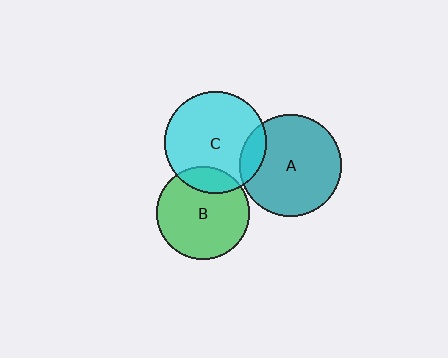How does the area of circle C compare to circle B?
Approximately 1.2 times.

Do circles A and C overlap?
Yes.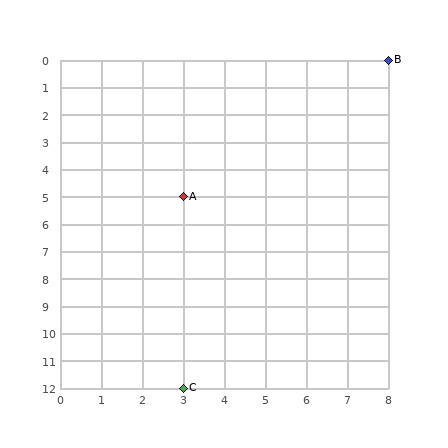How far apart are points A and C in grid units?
Points A and C are 7 rows apart.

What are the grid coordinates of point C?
Point C is at grid coordinates (3, 12).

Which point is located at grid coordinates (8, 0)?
Point B is at (8, 0).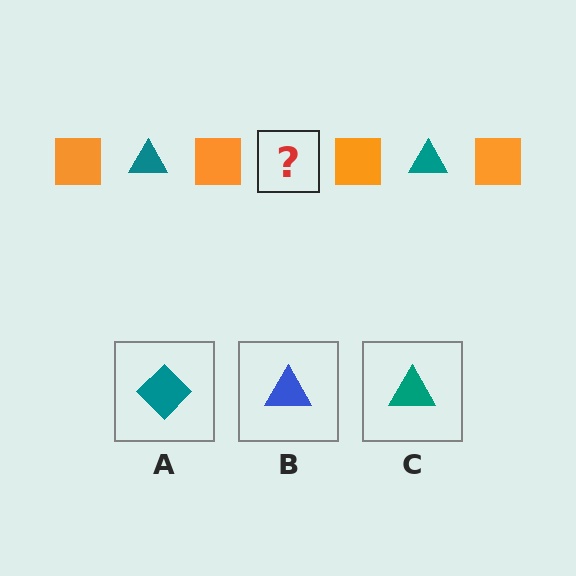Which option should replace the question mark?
Option C.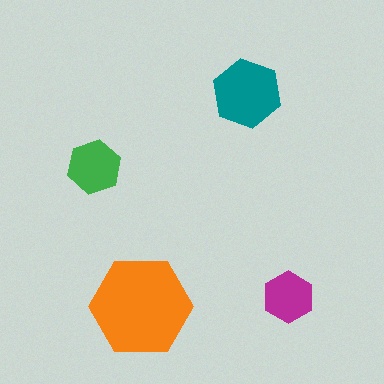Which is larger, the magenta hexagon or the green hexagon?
The green one.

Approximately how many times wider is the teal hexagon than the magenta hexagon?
About 1.5 times wider.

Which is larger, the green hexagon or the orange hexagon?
The orange one.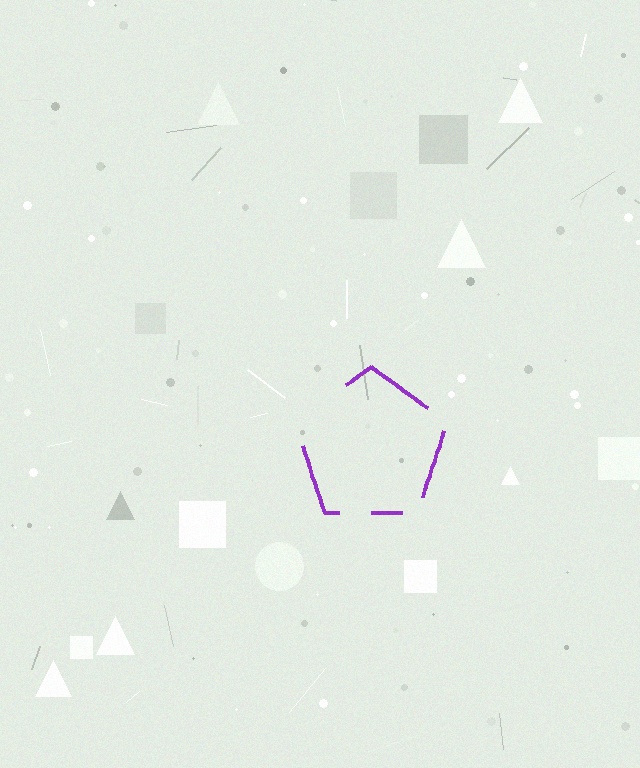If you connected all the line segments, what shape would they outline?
They would outline a pentagon.